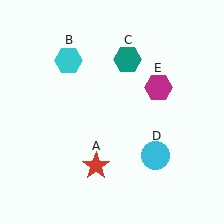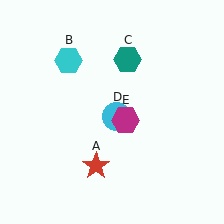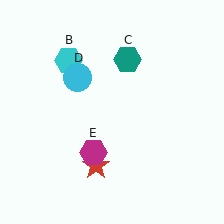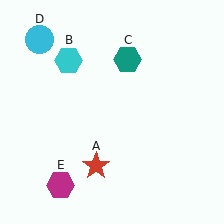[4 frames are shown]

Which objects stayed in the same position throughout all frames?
Red star (object A) and cyan hexagon (object B) and teal hexagon (object C) remained stationary.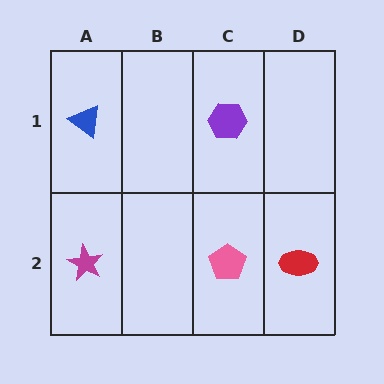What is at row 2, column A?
A magenta star.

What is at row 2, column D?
A red ellipse.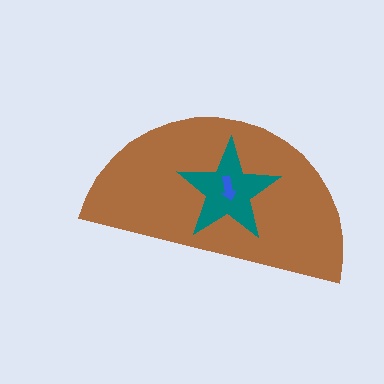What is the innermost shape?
The blue arrow.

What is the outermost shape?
The brown semicircle.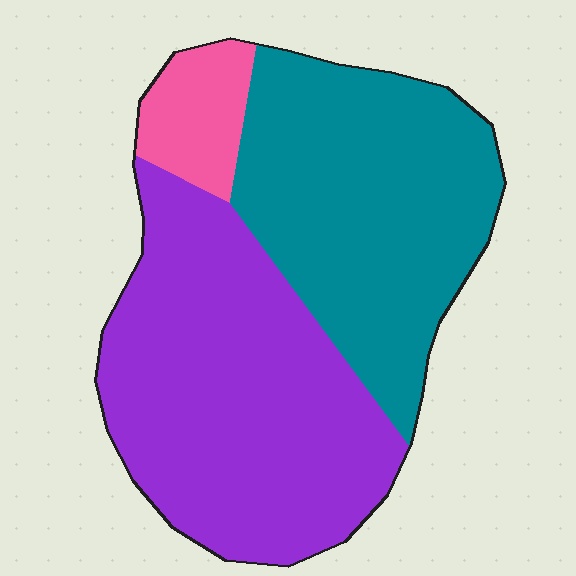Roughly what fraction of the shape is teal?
Teal covers 42% of the shape.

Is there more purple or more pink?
Purple.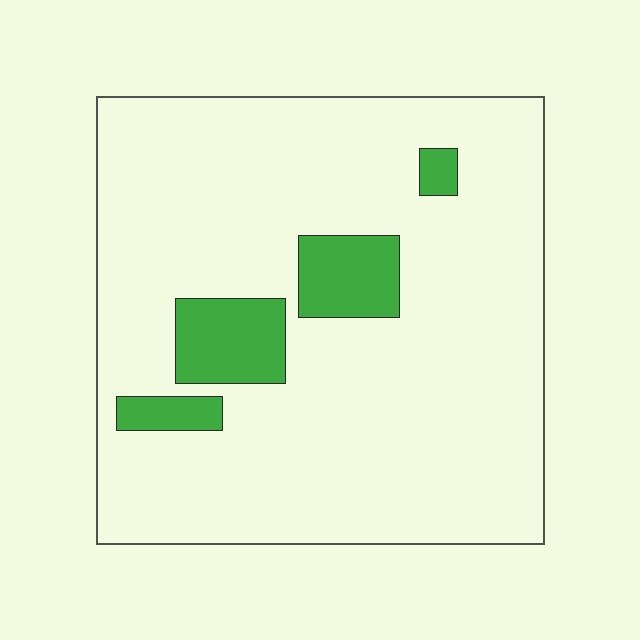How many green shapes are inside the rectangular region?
4.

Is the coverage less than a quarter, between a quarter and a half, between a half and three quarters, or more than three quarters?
Less than a quarter.